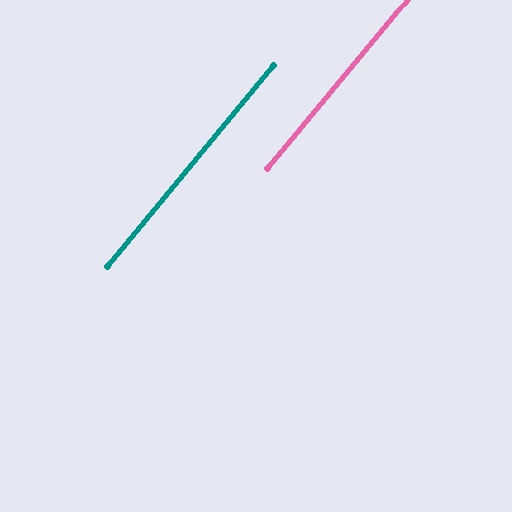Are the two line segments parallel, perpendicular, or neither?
Parallel — their directions differ by only 0.1°.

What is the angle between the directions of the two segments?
Approximately 0 degrees.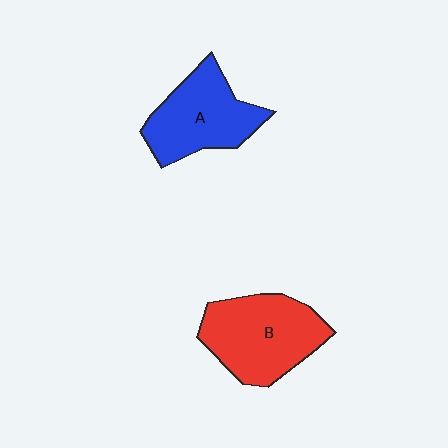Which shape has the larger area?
Shape B (red).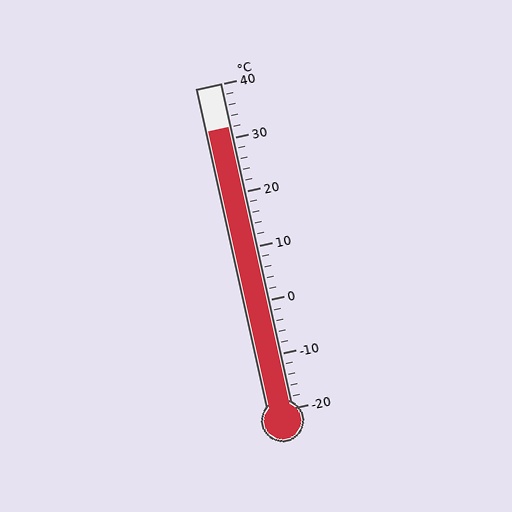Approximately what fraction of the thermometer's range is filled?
The thermometer is filled to approximately 85% of its range.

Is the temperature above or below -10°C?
The temperature is above -10°C.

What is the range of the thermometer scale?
The thermometer scale ranges from -20°C to 40°C.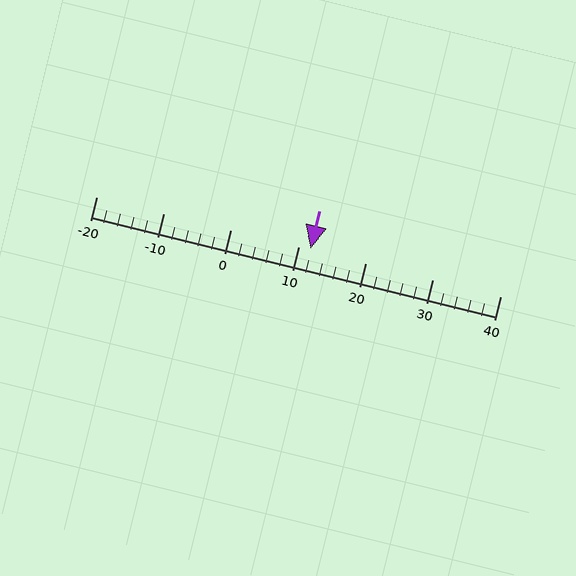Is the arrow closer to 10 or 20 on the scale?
The arrow is closer to 10.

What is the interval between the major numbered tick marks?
The major tick marks are spaced 10 units apart.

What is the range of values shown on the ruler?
The ruler shows values from -20 to 40.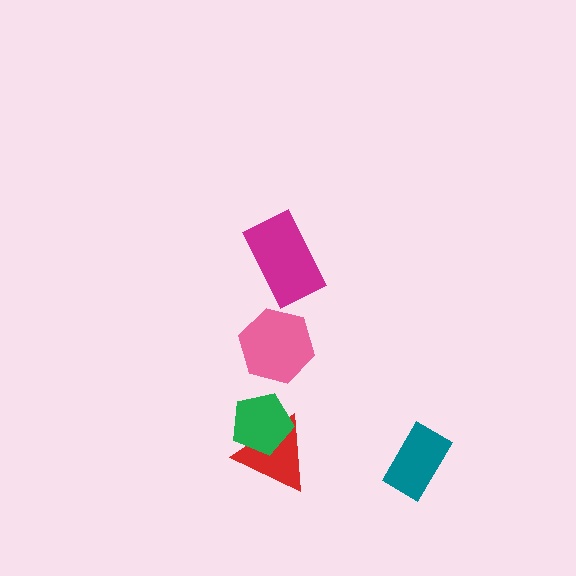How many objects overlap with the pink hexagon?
0 objects overlap with the pink hexagon.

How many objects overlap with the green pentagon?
1 object overlaps with the green pentagon.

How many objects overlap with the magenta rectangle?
0 objects overlap with the magenta rectangle.